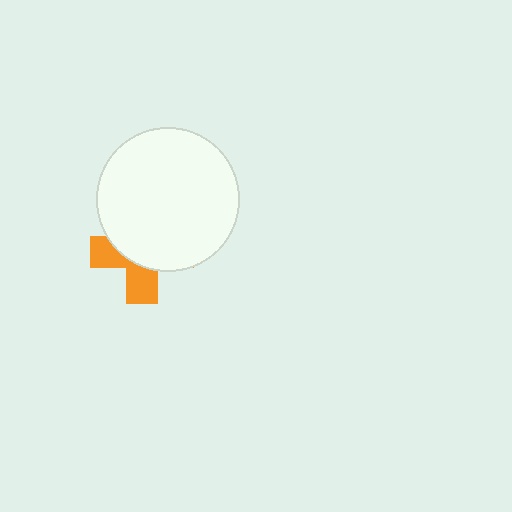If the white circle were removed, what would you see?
You would see the complete orange cross.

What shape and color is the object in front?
The object in front is a white circle.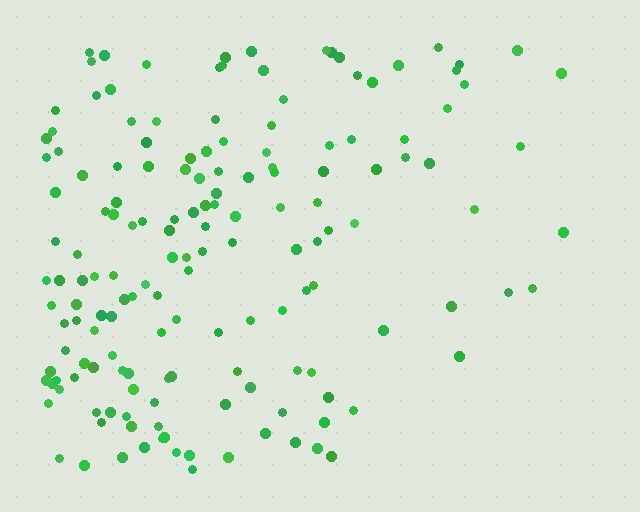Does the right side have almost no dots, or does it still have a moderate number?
Still a moderate number, just noticeably fewer than the left.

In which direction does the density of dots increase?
From right to left, with the left side densest.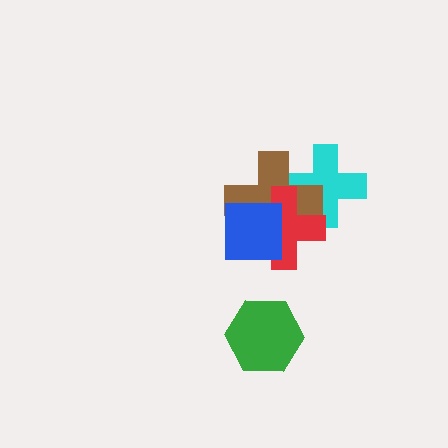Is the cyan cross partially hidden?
Yes, it is partially covered by another shape.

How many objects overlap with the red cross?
3 objects overlap with the red cross.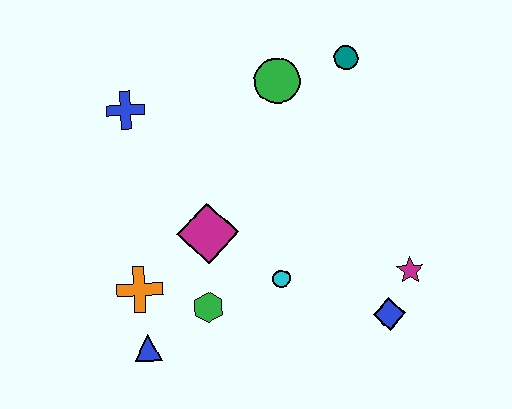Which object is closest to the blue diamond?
The magenta star is closest to the blue diamond.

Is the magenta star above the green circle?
No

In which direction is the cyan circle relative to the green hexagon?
The cyan circle is to the right of the green hexagon.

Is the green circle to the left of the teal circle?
Yes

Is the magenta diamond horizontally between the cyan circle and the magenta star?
No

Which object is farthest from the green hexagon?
The teal circle is farthest from the green hexagon.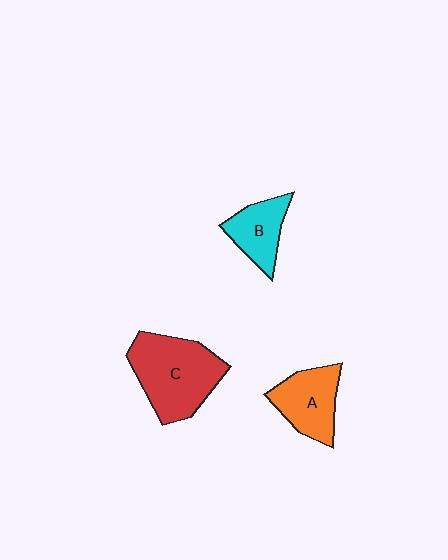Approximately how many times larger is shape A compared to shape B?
Approximately 1.2 times.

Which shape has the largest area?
Shape C (red).